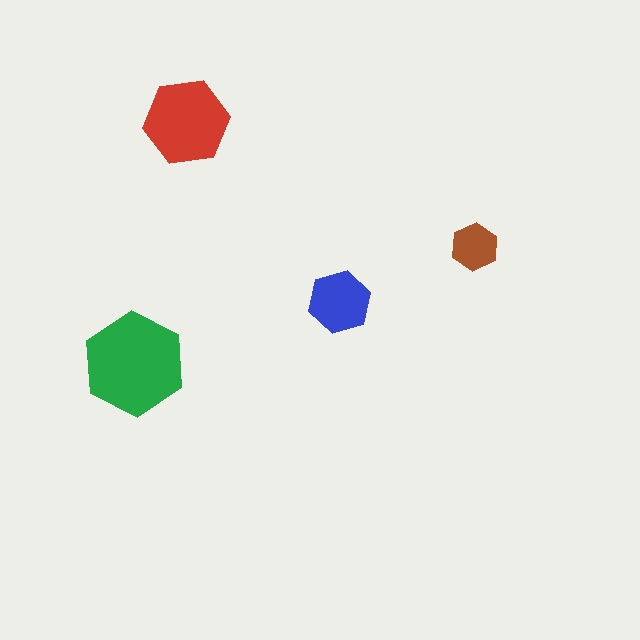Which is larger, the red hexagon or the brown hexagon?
The red one.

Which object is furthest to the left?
The green hexagon is leftmost.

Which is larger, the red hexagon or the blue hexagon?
The red one.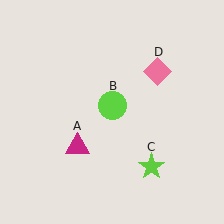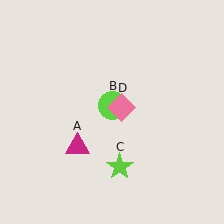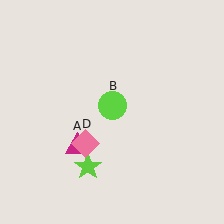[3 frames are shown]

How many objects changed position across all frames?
2 objects changed position: lime star (object C), pink diamond (object D).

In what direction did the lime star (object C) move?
The lime star (object C) moved left.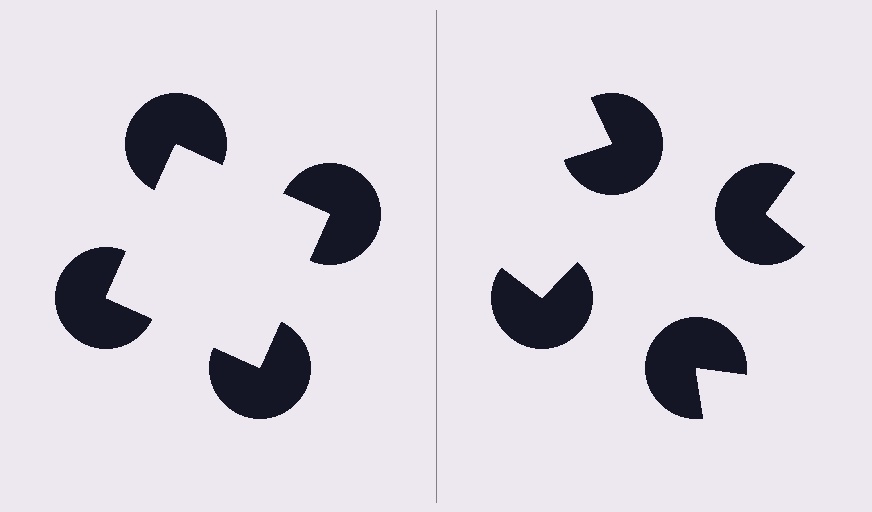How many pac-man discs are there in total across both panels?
8 — 4 on each side.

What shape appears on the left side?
An illusory square.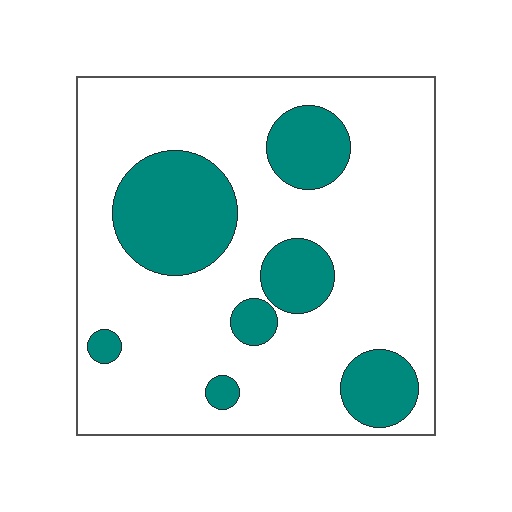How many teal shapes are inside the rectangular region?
7.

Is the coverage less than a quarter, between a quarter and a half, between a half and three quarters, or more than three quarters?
Less than a quarter.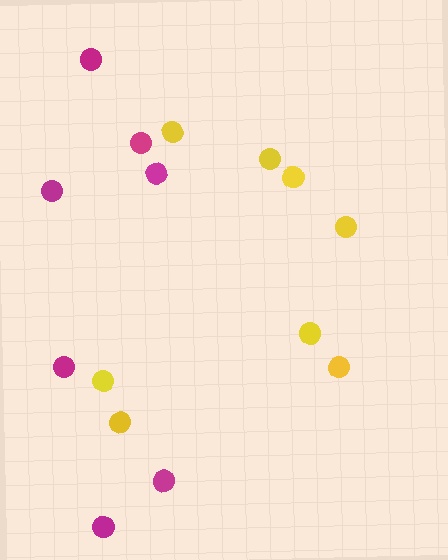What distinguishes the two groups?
There are 2 groups: one group of magenta circles (7) and one group of yellow circles (8).